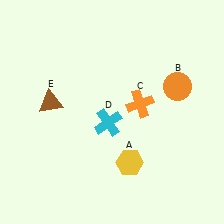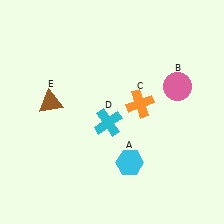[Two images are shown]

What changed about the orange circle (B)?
In Image 1, B is orange. In Image 2, it changed to pink.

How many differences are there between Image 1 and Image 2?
There are 2 differences between the two images.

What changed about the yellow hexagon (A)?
In Image 1, A is yellow. In Image 2, it changed to cyan.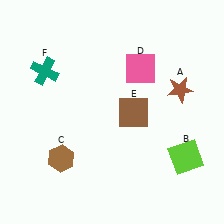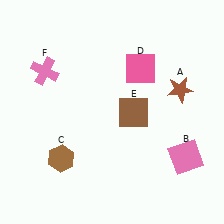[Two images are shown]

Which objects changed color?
B changed from lime to pink. F changed from teal to pink.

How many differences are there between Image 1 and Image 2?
There are 2 differences between the two images.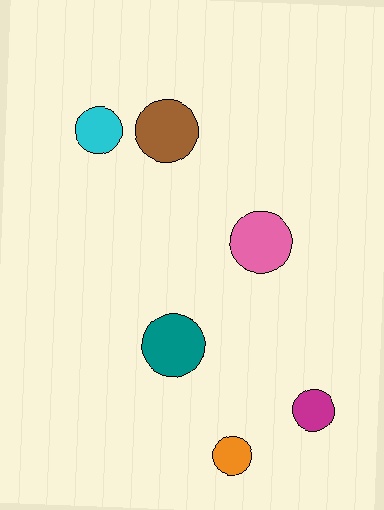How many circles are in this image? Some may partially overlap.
There are 6 circles.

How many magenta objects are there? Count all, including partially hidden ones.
There is 1 magenta object.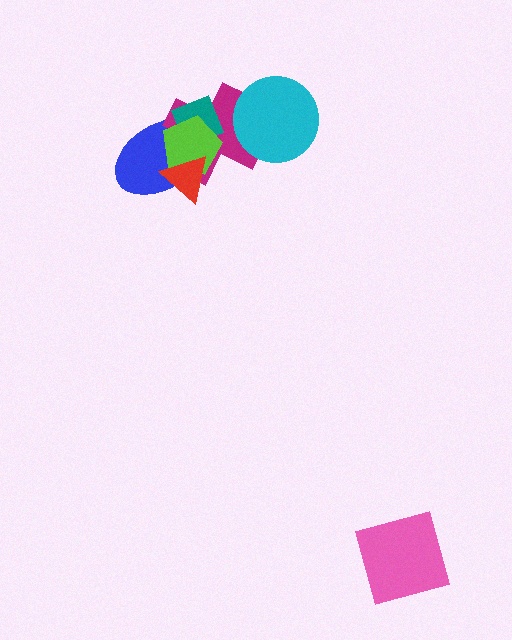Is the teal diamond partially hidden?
Yes, it is partially covered by another shape.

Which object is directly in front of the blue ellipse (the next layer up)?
The magenta cross is directly in front of the blue ellipse.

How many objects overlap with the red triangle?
3 objects overlap with the red triangle.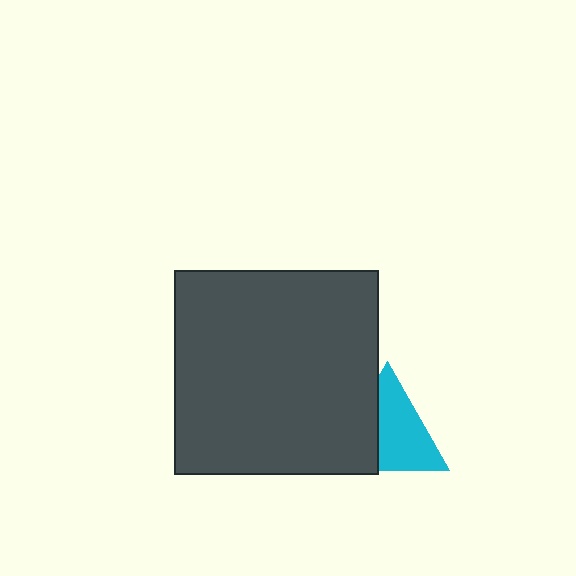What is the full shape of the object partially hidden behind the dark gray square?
The partially hidden object is a cyan triangle.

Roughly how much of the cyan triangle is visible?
About half of it is visible (roughly 61%).